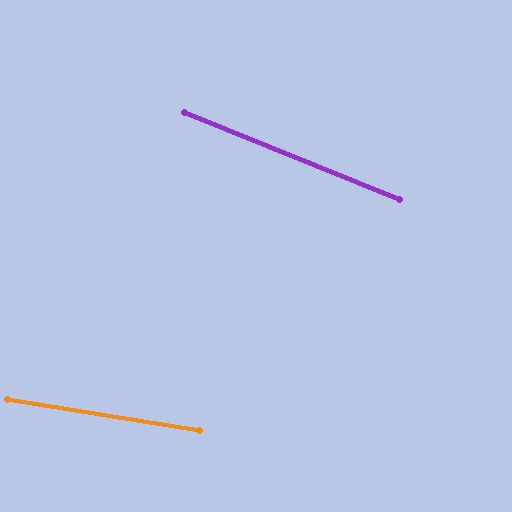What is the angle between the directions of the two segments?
Approximately 13 degrees.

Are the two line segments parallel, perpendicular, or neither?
Neither parallel nor perpendicular — they differ by about 13°.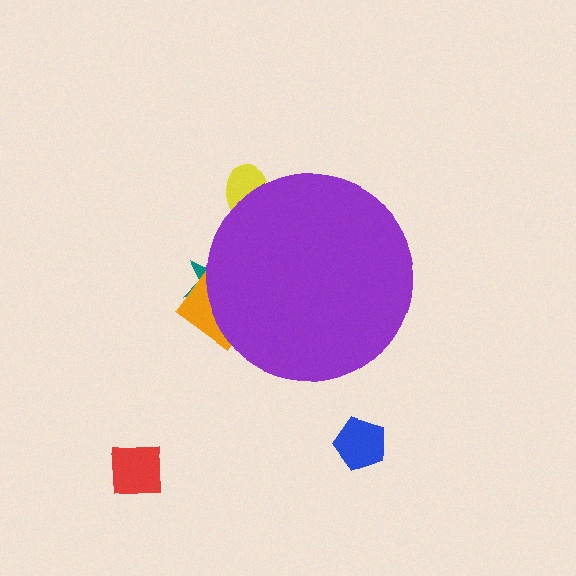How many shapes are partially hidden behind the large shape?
3 shapes are partially hidden.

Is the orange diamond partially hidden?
Yes, the orange diamond is partially hidden behind the purple circle.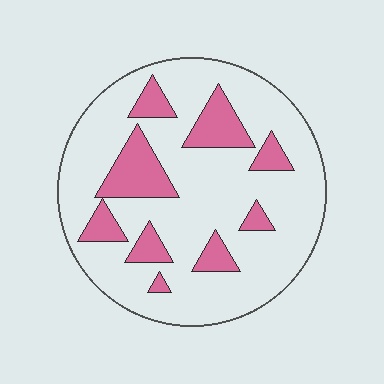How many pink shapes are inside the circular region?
9.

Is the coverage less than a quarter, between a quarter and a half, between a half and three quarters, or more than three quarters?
Less than a quarter.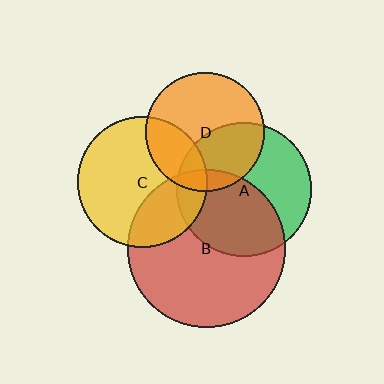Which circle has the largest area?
Circle B (red).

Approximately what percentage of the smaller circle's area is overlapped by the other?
Approximately 40%.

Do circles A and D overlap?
Yes.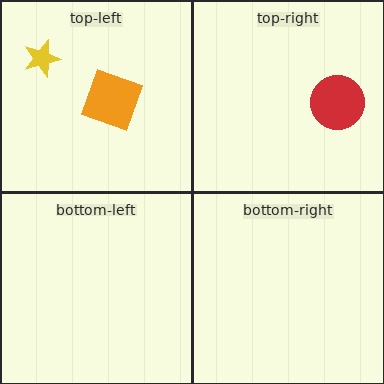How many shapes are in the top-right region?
1.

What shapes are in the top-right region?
The red circle.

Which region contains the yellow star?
The top-left region.